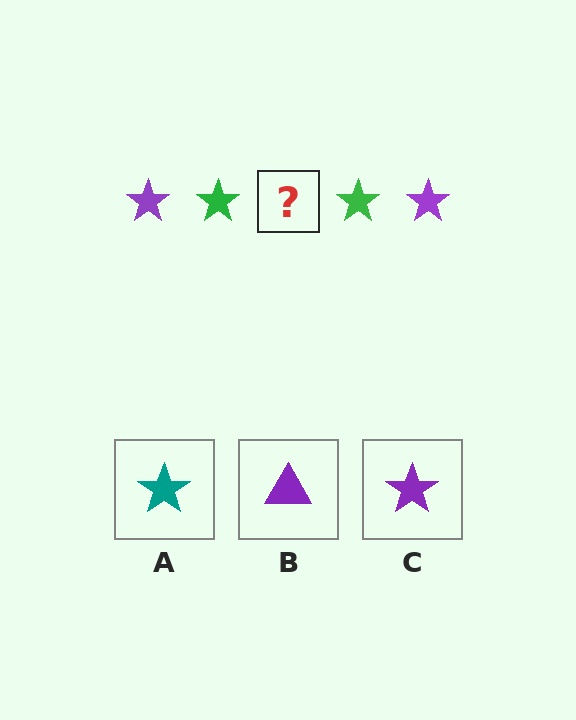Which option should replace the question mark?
Option C.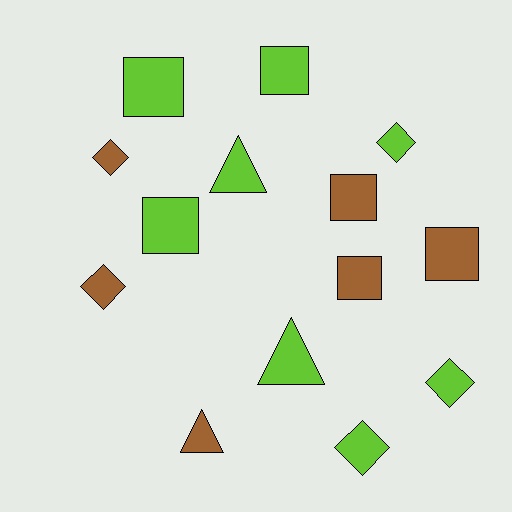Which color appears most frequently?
Lime, with 8 objects.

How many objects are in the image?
There are 14 objects.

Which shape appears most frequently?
Square, with 6 objects.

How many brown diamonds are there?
There are 2 brown diamonds.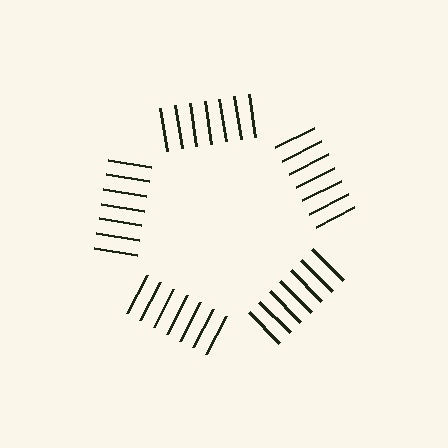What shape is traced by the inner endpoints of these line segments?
An illusory pentagon — the line segments terminate on its edges but no continuous stroke is drawn.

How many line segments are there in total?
35 — 7 along each of the 5 edges.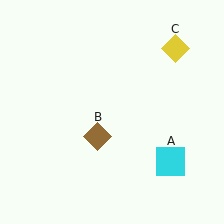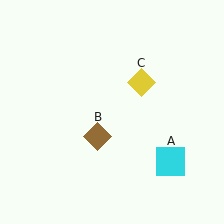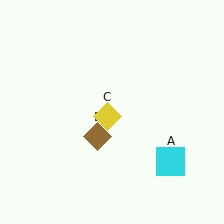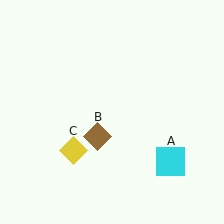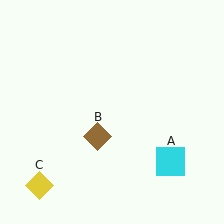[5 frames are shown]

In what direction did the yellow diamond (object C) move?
The yellow diamond (object C) moved down and to the left.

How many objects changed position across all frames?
1 object changed position: yellow diamond (object C).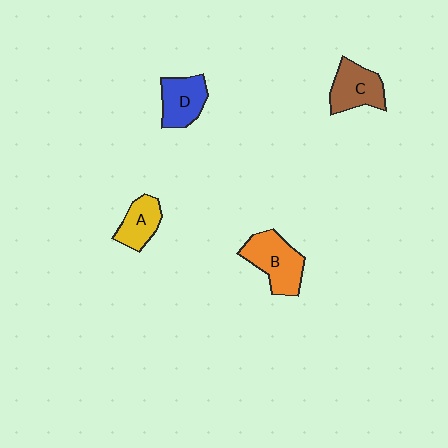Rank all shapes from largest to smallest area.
From largest to smallest: B (orange), C (brown), D (blue), A (yellow).